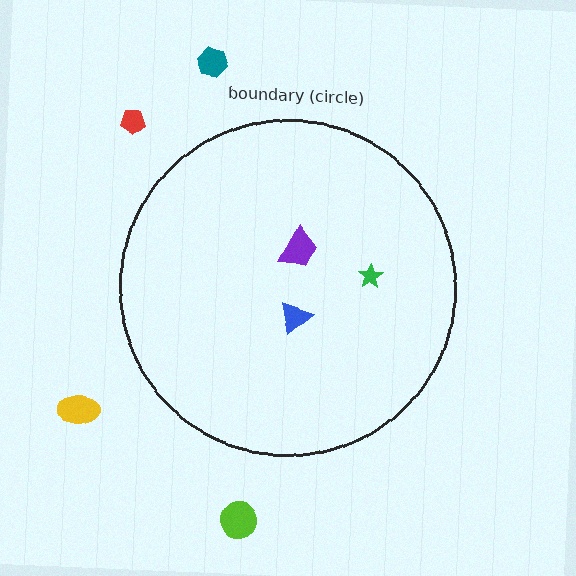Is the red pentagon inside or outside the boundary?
Outside.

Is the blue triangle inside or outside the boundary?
Inside.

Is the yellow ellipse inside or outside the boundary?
Outside.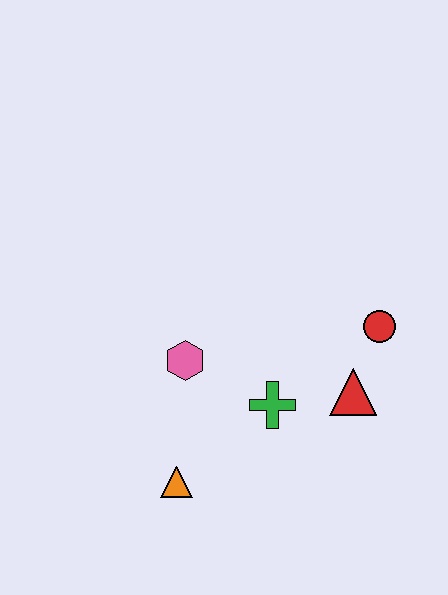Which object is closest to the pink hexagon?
The green cross is closest to the pink hexagon.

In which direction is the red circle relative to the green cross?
The red circle is to the right of the green cross.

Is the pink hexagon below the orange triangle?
No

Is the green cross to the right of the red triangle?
No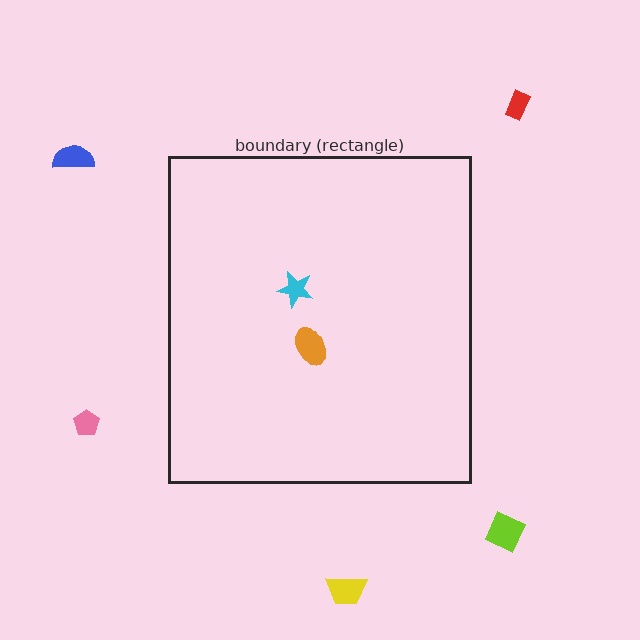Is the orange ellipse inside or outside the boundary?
Inside.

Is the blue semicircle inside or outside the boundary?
Outside.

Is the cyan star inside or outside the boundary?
Inside.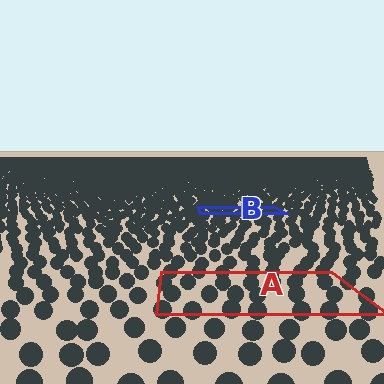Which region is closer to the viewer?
Region A is closer. The texture elements there are larger and more spread out.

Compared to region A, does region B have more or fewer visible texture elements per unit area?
Region B has more texture elements per unit area — they are packed more densely because it is farther away.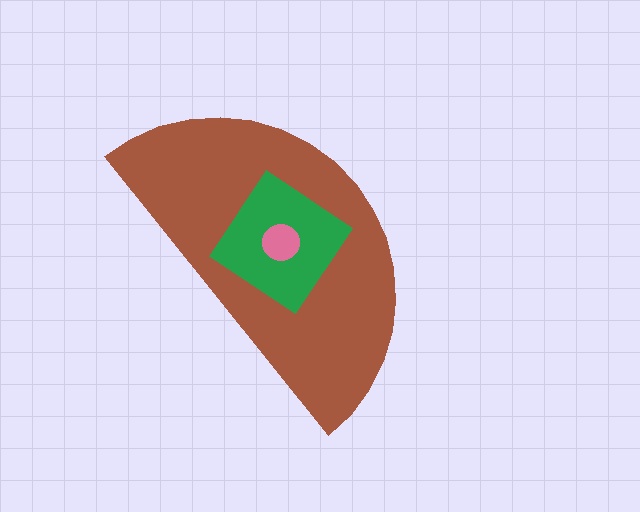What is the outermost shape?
The brown semicircle.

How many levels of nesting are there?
3.